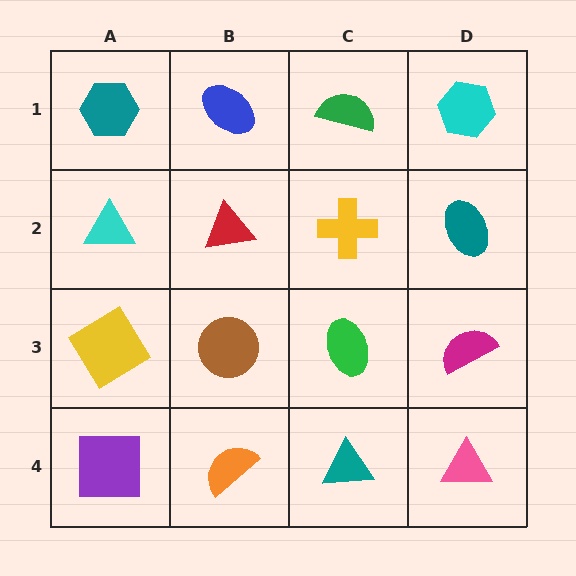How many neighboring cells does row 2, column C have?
4.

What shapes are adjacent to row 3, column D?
A teal ellipse (row 2, column D), a pink triangle (row 4, column D), a green ellipse (row 3, column C).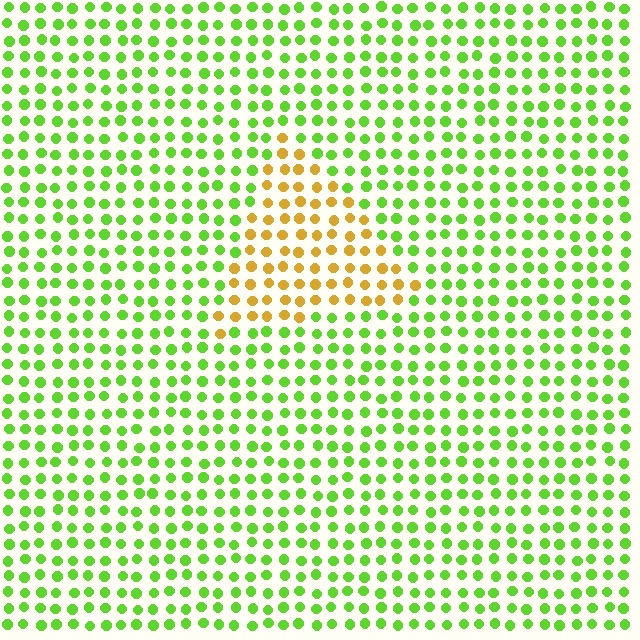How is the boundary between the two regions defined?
The boundary is defined purely by a slight shift in hue (about 60 degrees). Spacing, size, and orientation are identical on both sides.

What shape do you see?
I see a triangle.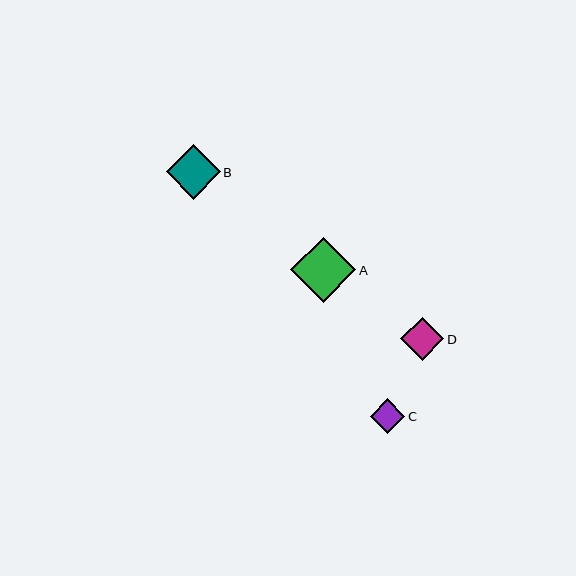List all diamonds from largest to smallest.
From largest to smallest: A, B, D, C.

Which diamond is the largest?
Diamond A is the largest with a size of approximately 65 pixels.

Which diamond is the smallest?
Diamond C is the smallest with a size of approximately 35 pixels.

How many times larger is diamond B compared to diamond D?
Diamond B is approximately 1.3 times the size of diamond D.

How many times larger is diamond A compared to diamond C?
Diamond A is approximately 1.9 times the size of diamond C.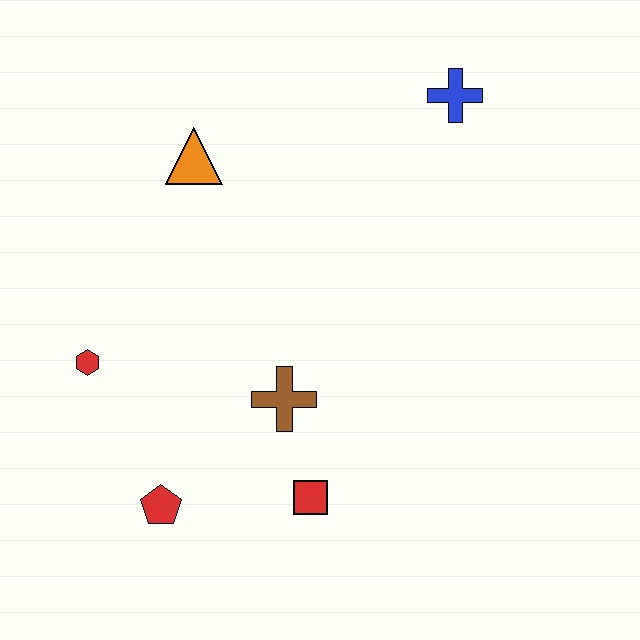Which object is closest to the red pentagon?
The red square is closest to the red pentagon.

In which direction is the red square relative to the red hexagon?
The red square is to the right of the red hexagon.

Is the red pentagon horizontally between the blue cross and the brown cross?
No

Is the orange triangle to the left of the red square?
Yes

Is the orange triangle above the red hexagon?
Yes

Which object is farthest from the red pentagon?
The blue cross is farthest from the red pentagon.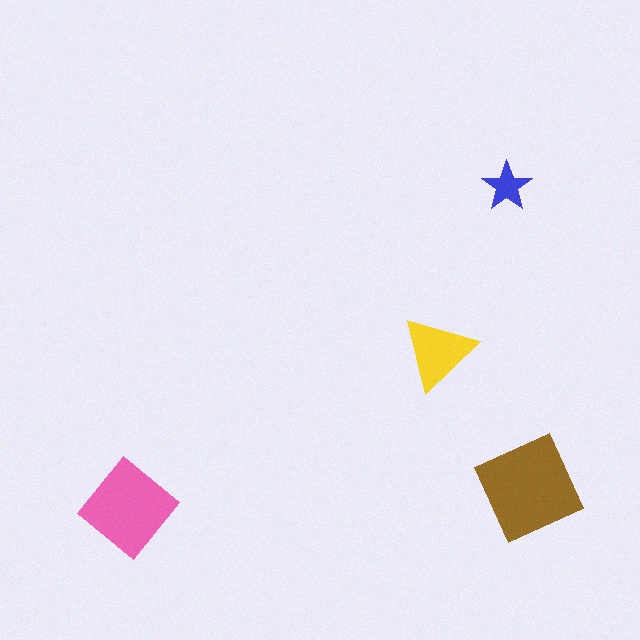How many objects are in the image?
There are 4 objects in the image.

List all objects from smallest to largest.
The blue star, the yellow triangle, the pink diamond, the brown square.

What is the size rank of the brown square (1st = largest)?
1st.